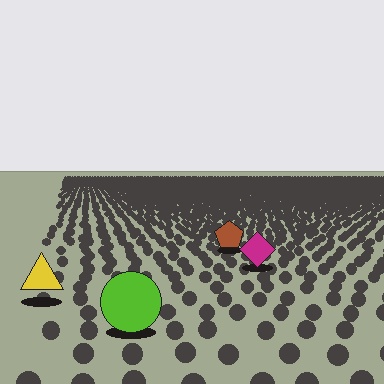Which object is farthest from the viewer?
The brown pentagon is farthest from the viewer. It appears smaller and the ground texture around it is denser.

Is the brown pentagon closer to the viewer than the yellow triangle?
No. The yellow triangle is closer — you can tell from the texture gradient: the ground texture is coarser near it.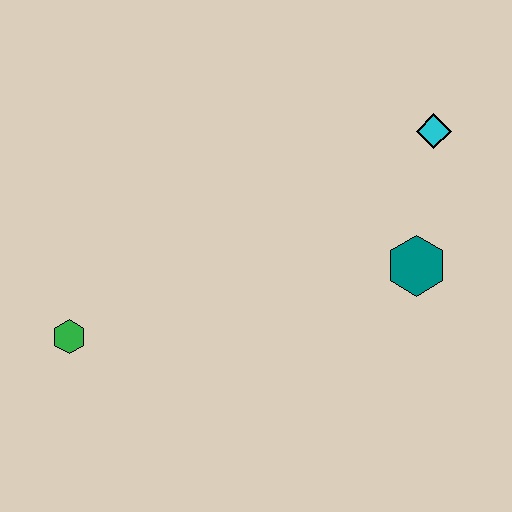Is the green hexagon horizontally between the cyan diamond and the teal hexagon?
No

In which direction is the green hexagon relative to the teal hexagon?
The green hexagon is to the left of the teal hexagon.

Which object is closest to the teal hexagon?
The cyan diamond is closest to the teal hexagon.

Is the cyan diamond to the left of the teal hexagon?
No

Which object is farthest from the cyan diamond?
The green hexagon is farthest from the cyan diamond.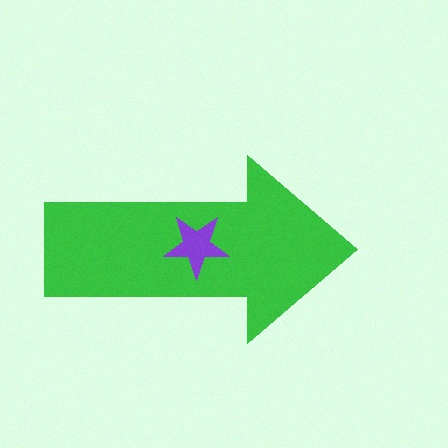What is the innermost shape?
The purple star.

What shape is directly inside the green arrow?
The purple star.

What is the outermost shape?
The green arrow.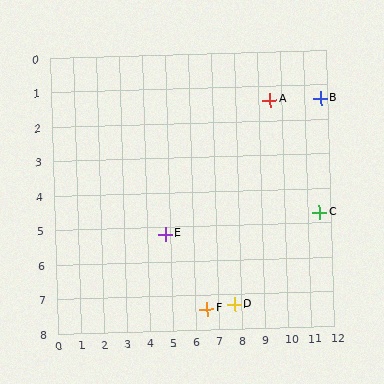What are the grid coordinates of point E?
Point E is at approximately (4.8, 5.2).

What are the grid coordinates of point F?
Point F is at approximately (6.5, 7.4).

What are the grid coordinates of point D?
Point D is at approximately (7.7, 7.3).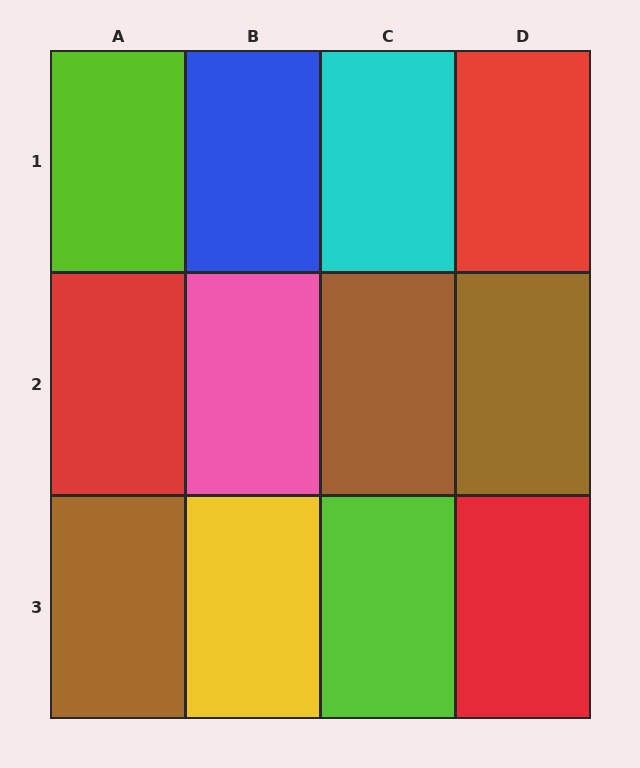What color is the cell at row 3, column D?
Red.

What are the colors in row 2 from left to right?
Red, pink, brown, brown.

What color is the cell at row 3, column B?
Yellow.